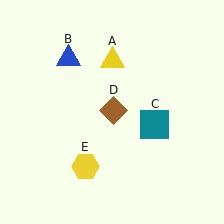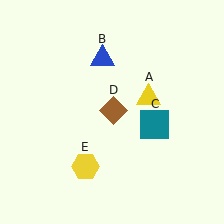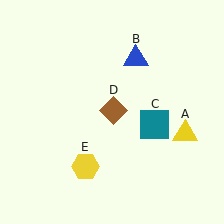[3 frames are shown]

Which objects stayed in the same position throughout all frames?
Teal square (object C) and brown diamond (object D) and yellow hexagon (object E) remained stationary.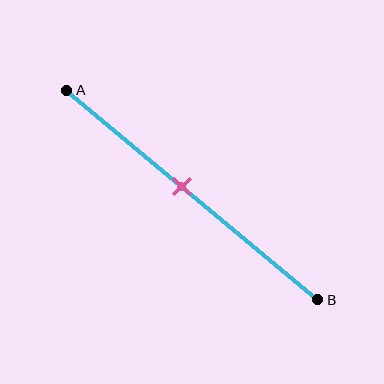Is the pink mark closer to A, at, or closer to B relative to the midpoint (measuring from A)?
The pink mark is closer to point A than the midpoint of segment AB.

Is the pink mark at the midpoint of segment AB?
No, the mark is at about 45% from A, not at the 50% midpoint.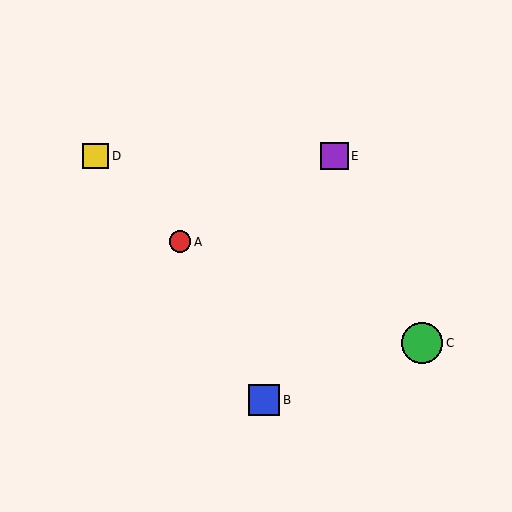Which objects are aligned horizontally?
Objects D, E are aligned horizontally.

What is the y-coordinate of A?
Object A is at y≈242.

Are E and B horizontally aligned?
No, E is at y≈156 and B is at y≈400.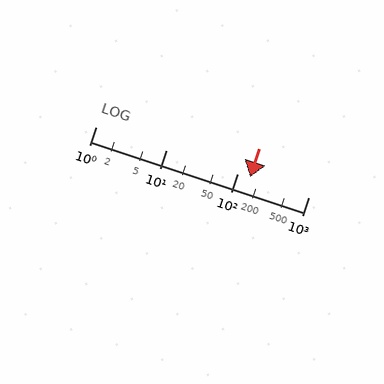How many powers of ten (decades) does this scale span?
The scale spans 3 decades, from 1 to 1000.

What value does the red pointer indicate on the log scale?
The pointer indicates approximately 150.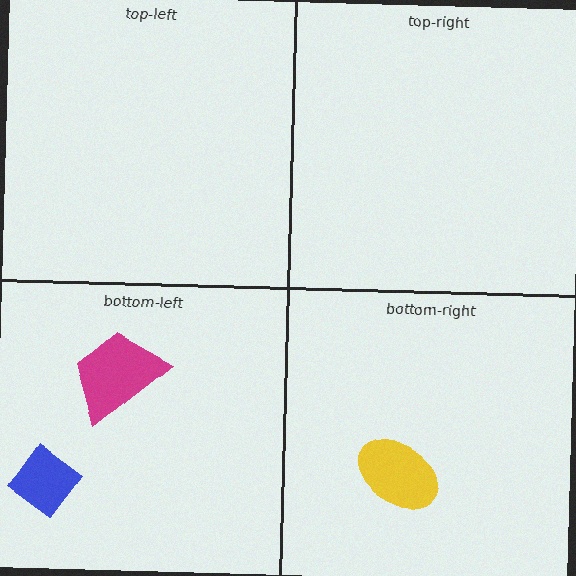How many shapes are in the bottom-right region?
1.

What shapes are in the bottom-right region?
The yellow ellipse.